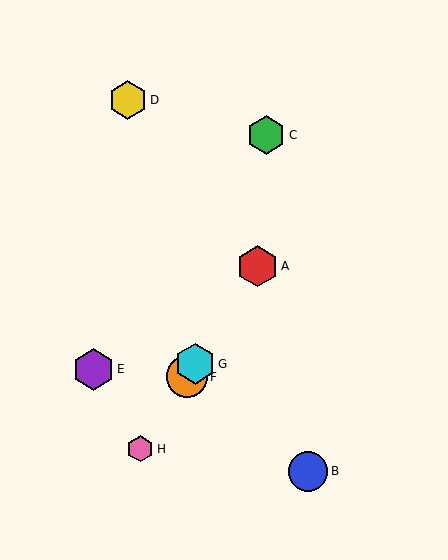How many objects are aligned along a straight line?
4 objects (A, F, G, H) are aligned along a straight line.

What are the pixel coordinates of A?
Object A is at (258, 266).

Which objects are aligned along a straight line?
Objects A, F, G, H are aligned along a straight line.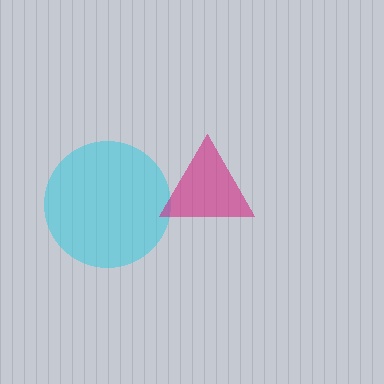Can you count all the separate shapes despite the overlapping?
Yes, there are 2 separate shapes.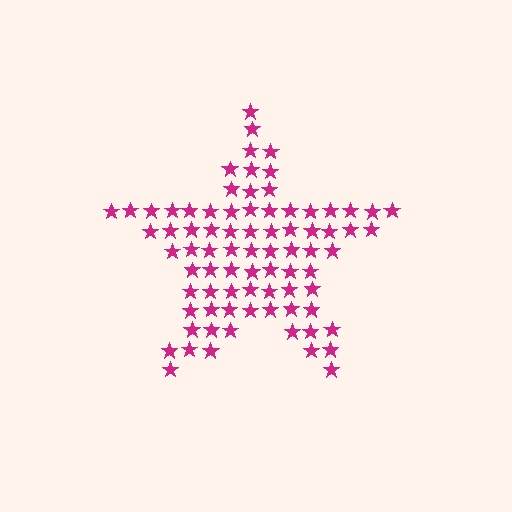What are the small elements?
The small elements are stars.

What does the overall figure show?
The overall figure shows a star.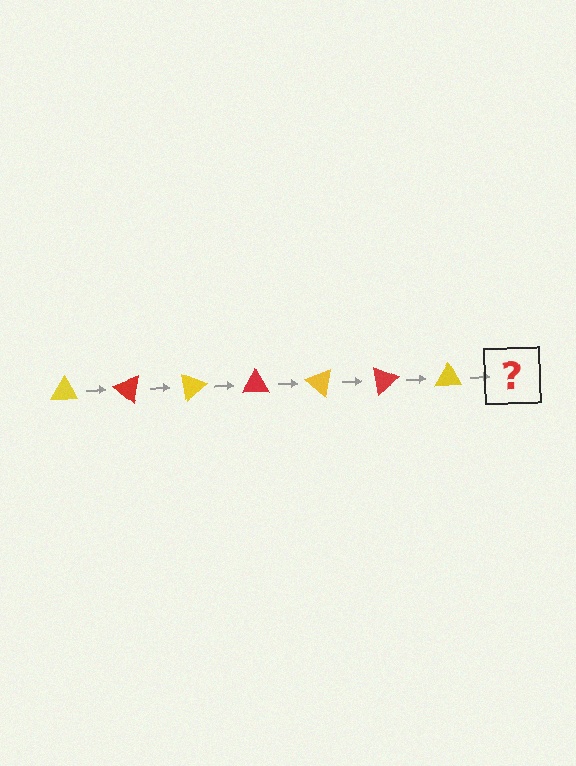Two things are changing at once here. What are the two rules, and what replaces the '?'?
The two rules are that it rotates 40 degrees each step and the color cycles through yellow and red. The '?' should be a red triangle, rotated 280 degrees from the start.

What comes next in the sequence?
The next element should be a red triangle, rotated 280 degrees from the start.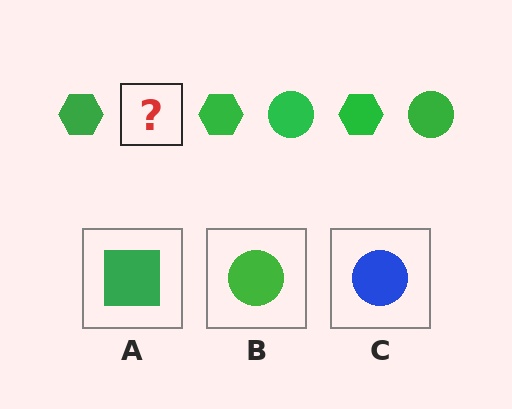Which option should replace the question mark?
Option B.